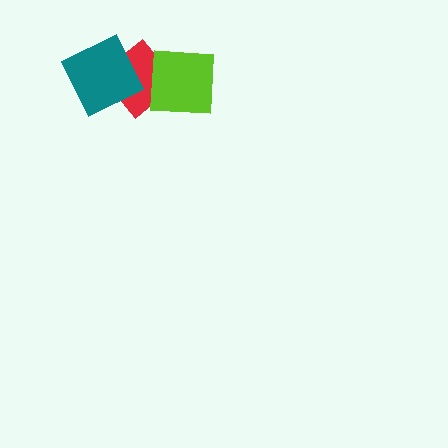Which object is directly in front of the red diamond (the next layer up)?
The lime square is directly in front of the red diamond.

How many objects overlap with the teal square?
1 object overlaps with the teal square.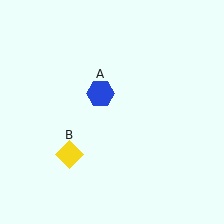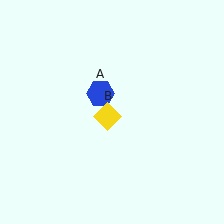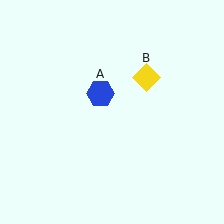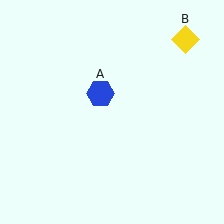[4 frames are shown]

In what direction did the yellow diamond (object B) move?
The yellow diamond (object B) moved up and to the right.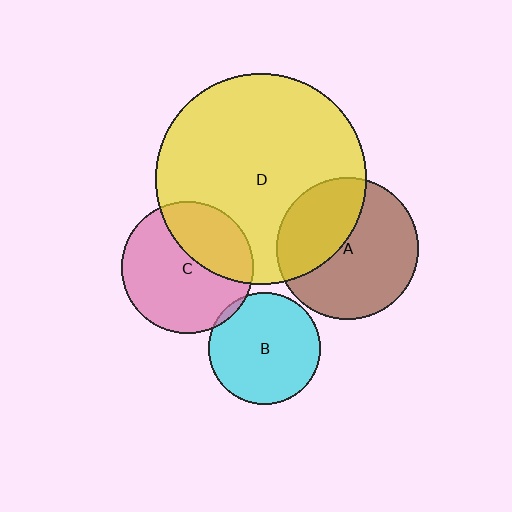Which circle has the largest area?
Circle D (yellow).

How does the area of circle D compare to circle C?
Approximately 2.6 times.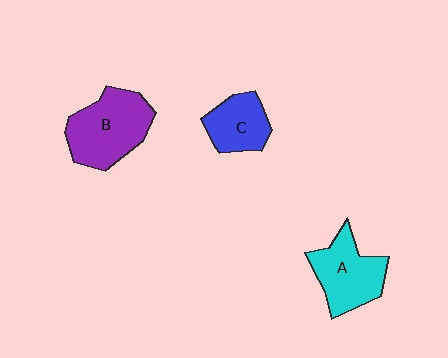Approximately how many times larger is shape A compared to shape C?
Approximately 1.4 times.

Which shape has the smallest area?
Shape C (blue).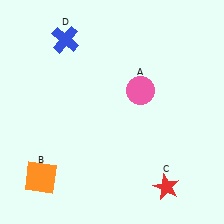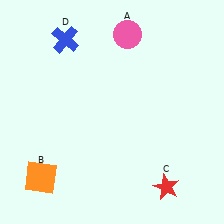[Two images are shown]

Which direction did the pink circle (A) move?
The pink circle (A) moved up.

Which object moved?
The pink circle (A) moved up.